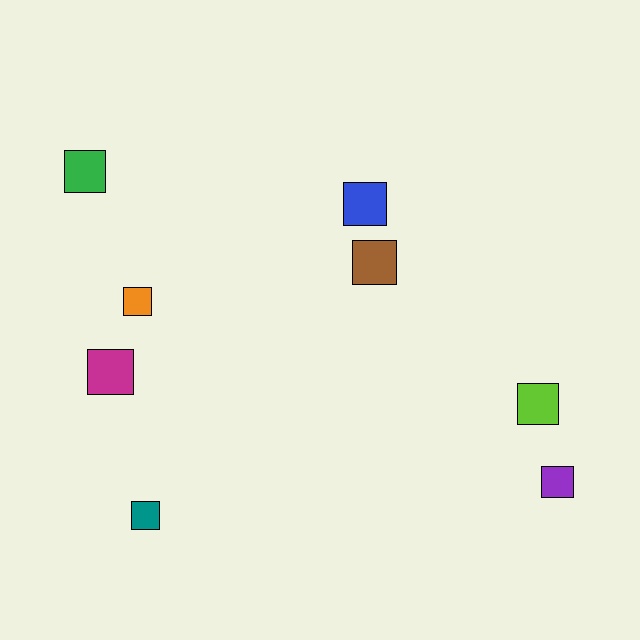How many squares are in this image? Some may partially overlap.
There are 8 squares.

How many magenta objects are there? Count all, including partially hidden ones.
There is 1 magenta object.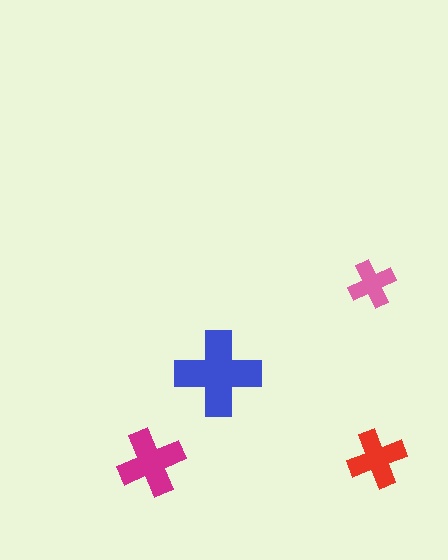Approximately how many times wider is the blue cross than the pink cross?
About 2 times wider.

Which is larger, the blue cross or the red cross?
The blue one.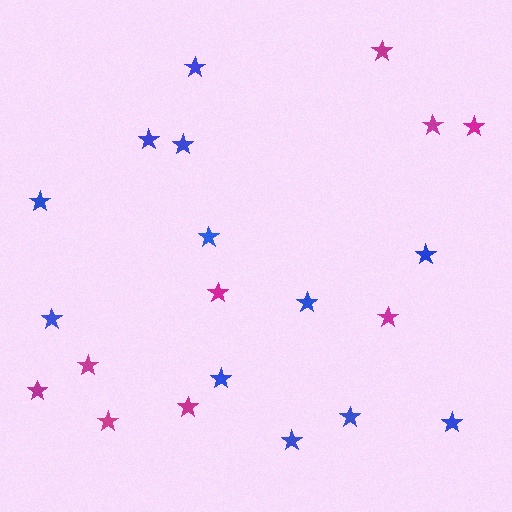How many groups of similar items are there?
There are 2 groups: one group of blue stars (12) and one group of magenta stars (9).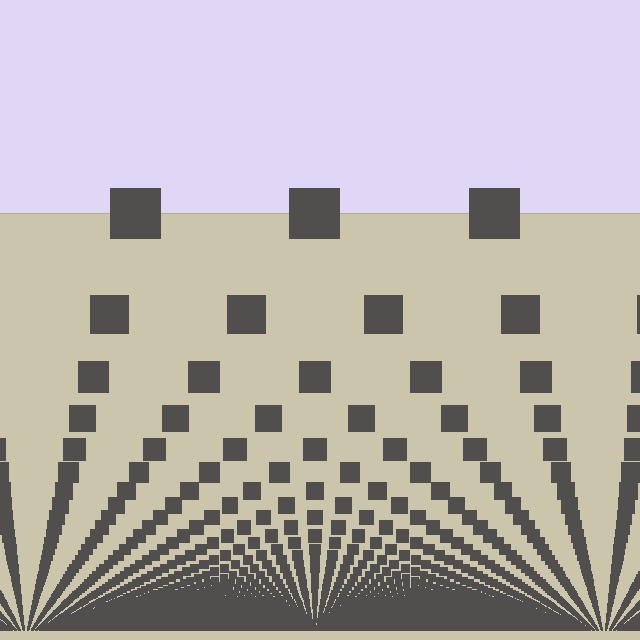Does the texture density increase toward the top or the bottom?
Density increases toward the bottom.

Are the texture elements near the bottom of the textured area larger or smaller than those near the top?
Smaller. The gradient is inverted — elements near the bottom are smaller and denser.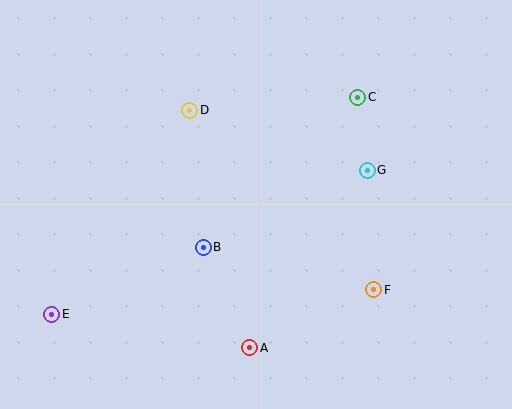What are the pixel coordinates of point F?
Point F is at (374, 290).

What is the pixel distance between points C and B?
The distance between C and B is 215 pixels.